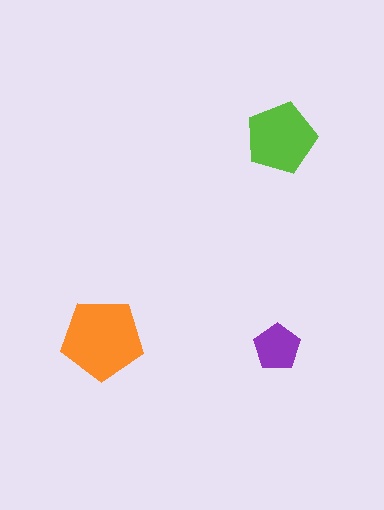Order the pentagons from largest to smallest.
the orange one, the lime one, the purple one.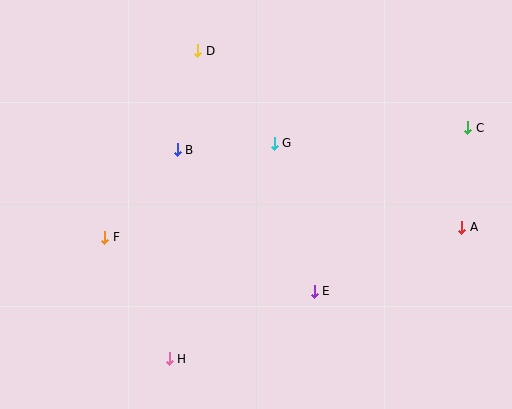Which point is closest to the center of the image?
Point G at (274, 143) is closest to the center.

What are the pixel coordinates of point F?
Point F is at (105, 237).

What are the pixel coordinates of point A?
Point A is at (462, 227).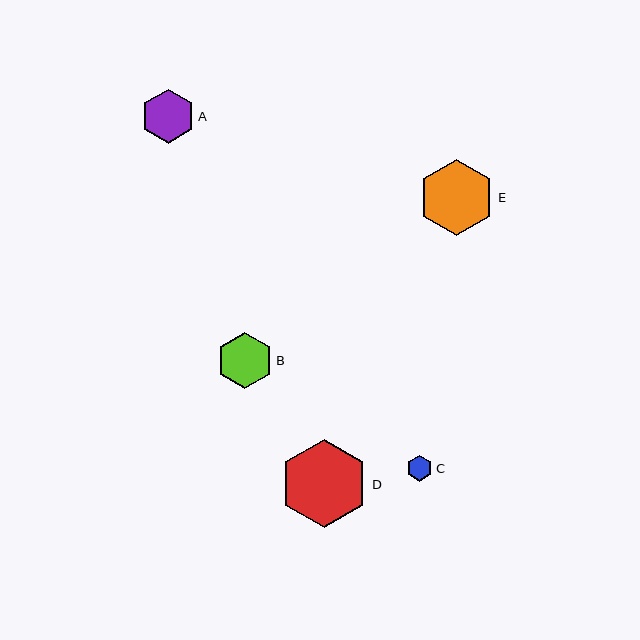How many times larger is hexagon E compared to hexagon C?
Hexagon E is approximately 2.9 times the size of hexagon C.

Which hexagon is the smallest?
Hexagon C is the smallest with a size of approximately 26 pixels.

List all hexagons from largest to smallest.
From largest to smallest: D, E, B, A, C.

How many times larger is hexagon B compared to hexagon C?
Hexagon B is approximately 2.2 times the size of hexagon C.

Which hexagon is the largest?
Hexagon D is the largest with a size of approximately 89 pixels.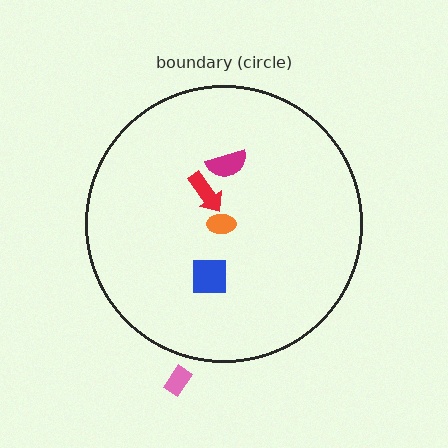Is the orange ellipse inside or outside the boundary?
Inside.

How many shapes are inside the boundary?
4 inside, 1 outside.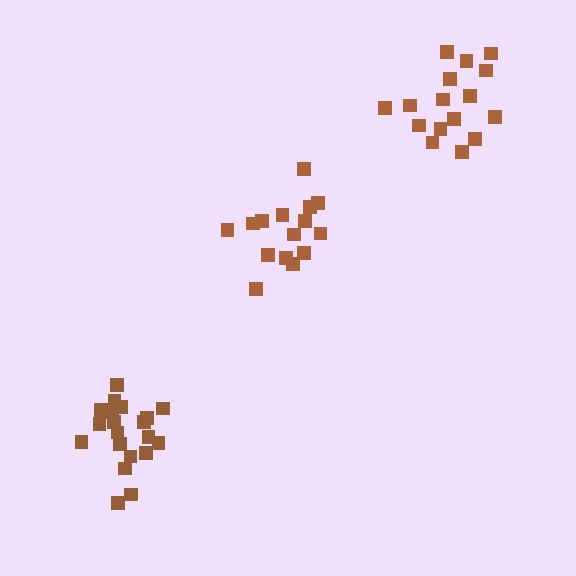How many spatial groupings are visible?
There are 3 spatial groupings.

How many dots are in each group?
Group 1: 15 dots, Group 2: 20 dots, Group 3: 16 dots (51 total).